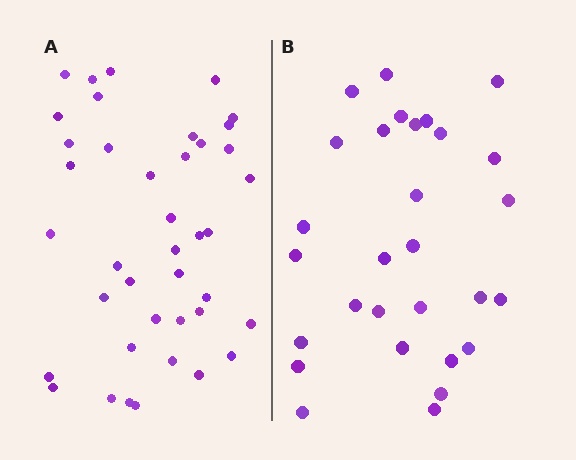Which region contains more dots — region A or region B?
Region A (the left region) has more dots.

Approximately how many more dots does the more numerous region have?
Region A has roughly 12 or so more dots than region B.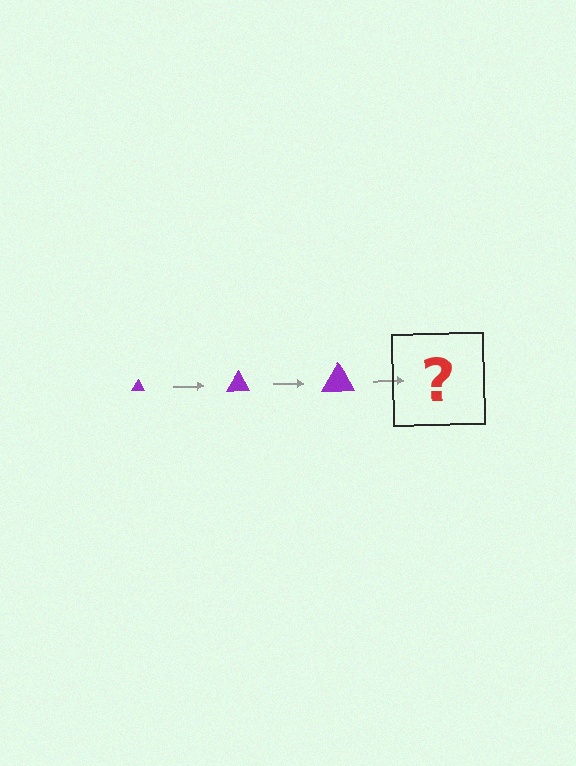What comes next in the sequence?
The next element should be a purple triangle, larger than the previous one.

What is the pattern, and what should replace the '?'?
The pattern is that the triangle gets progressively larger each step. The '?' should be a purple triangle, larger than the previous one.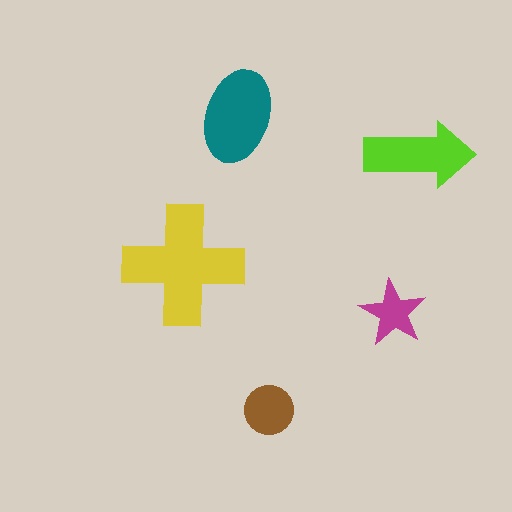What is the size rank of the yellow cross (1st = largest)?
1st.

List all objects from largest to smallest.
The yellow cross, the teal ellipse, the lime arrow, the brown circle, the magenta star.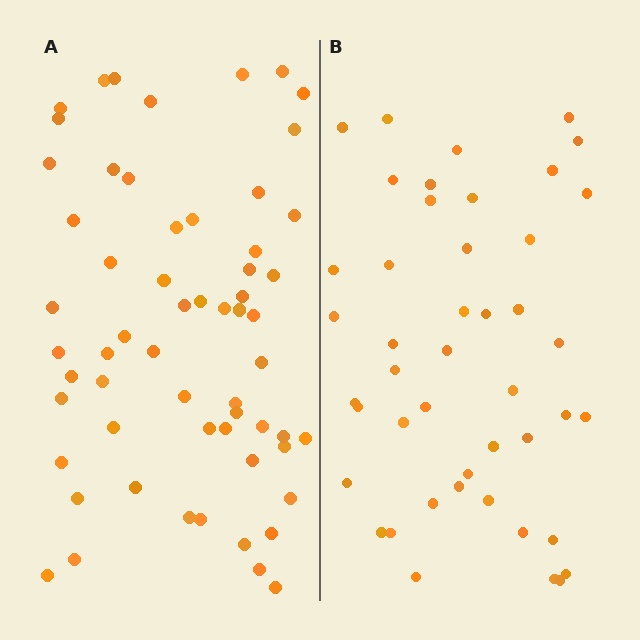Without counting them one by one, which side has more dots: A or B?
Region A (the left region) has more dots.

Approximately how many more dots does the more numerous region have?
Region A has approximately 15 more dots than region B.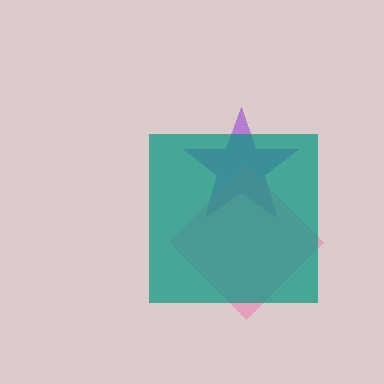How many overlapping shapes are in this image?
There are 3 overlapping shapes in the image.